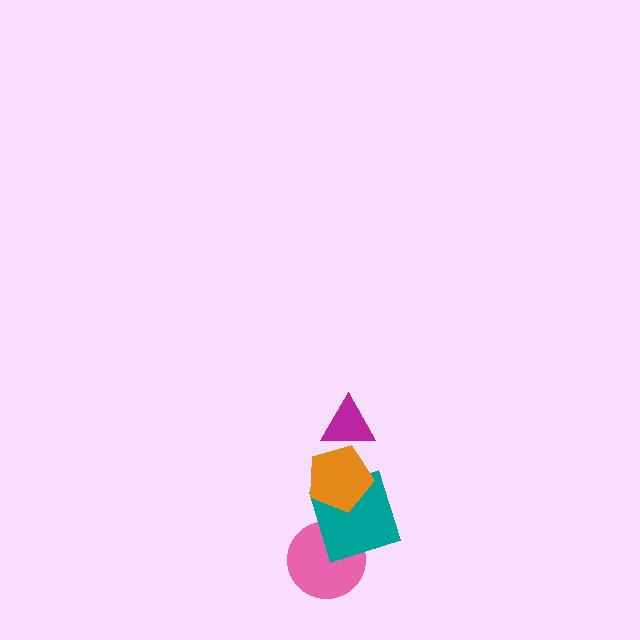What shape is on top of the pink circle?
The teal square is on top of the pink circle.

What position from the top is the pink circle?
The pink circle is 4th from the top.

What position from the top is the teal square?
The teal square is 3rd from the top.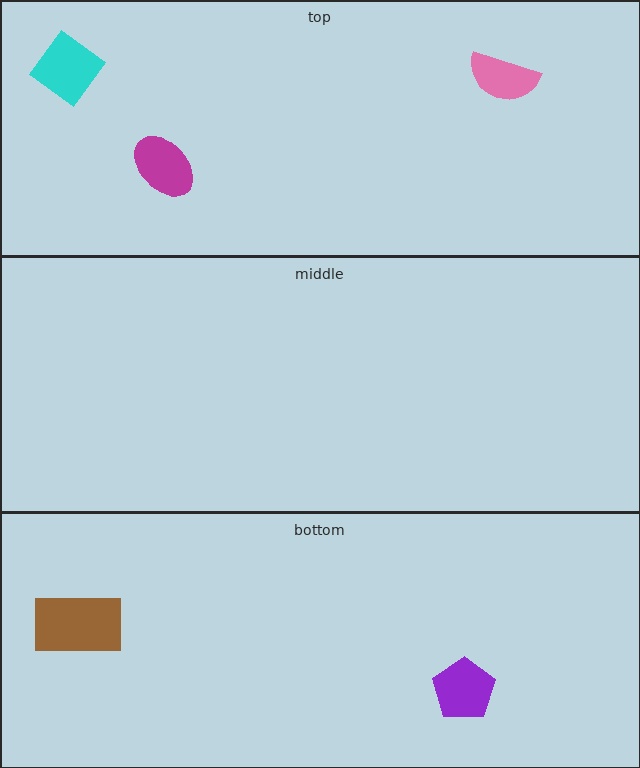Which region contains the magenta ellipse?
The top region.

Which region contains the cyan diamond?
The top region.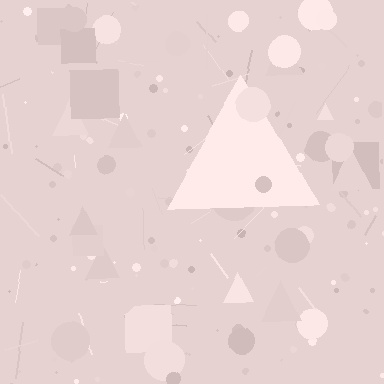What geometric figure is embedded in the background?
A triangle is embedded in the background.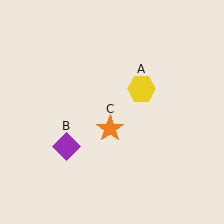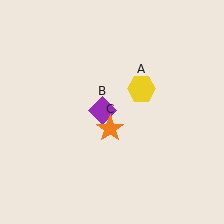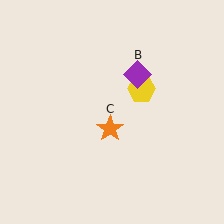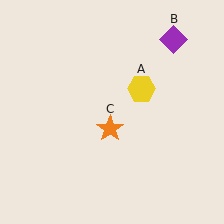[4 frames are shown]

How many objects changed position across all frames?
1 object changed position: purple diamond (object B).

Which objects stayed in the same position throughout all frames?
Yellow hexagon (object A) and orange star (object C) remained stationary.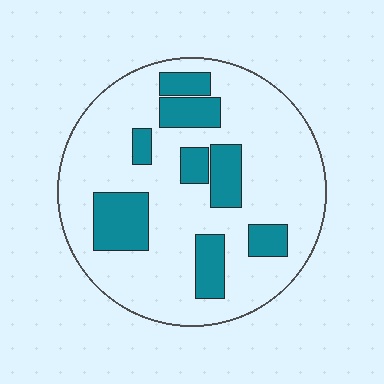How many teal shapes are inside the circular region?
8.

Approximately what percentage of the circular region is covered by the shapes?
Approximately 25%.